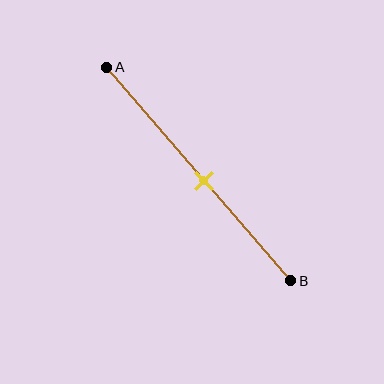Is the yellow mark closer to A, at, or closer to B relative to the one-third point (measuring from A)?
The yellow mark is closer to point B than the one-third point of segment AB.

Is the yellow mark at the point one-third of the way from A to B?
No, the mark is at about 55% from A, not at the 33% one-third point.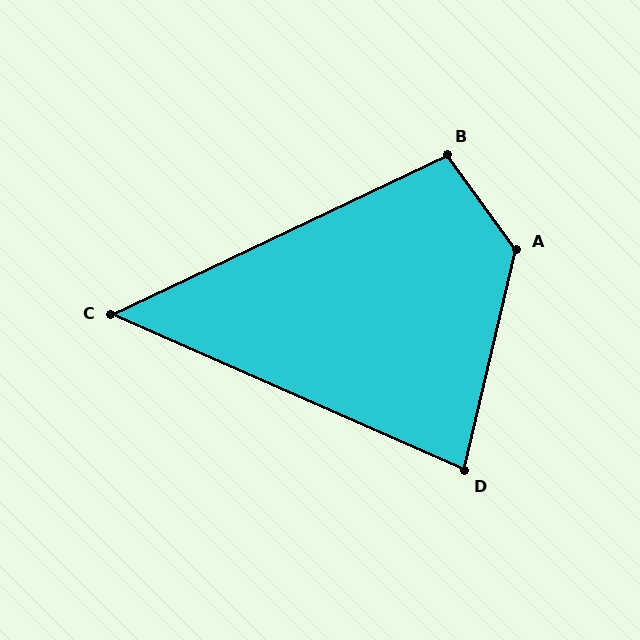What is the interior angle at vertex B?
Approximately 101 degrees (obtuse).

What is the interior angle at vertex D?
Approximately 79 degrees (acute).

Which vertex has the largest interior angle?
A, at approximately 131 degrees.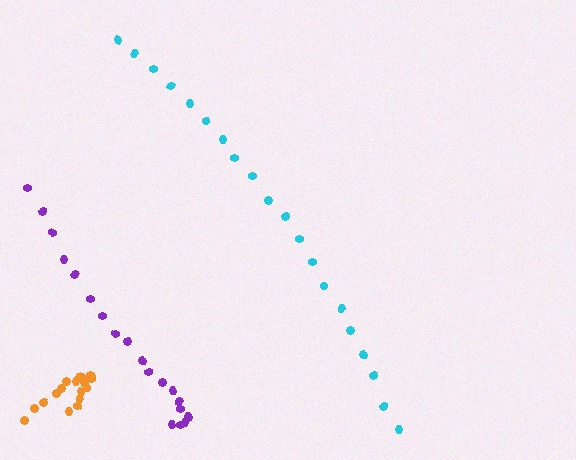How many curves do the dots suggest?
There are 3 distinct paths.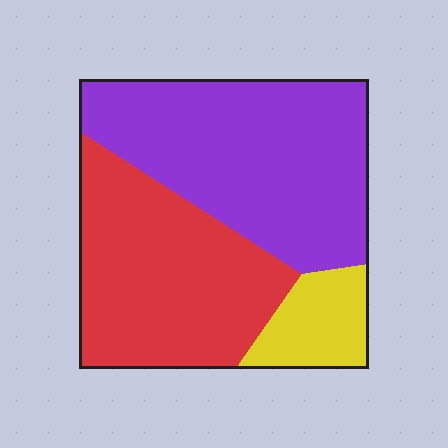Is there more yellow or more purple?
Purple.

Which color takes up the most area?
Purple, at roughly 50%.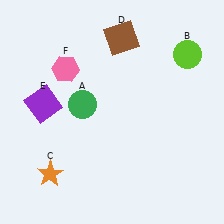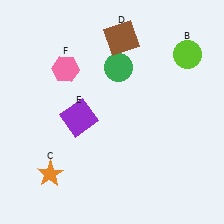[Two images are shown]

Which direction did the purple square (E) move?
The purple square (E) moved right.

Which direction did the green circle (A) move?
The green circle (A) moved up.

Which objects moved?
The objects that moved are: the green circle (A), the purple square (E).